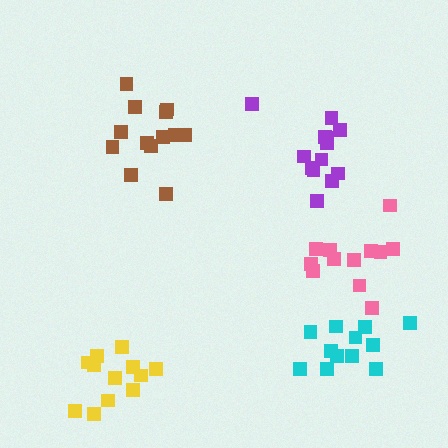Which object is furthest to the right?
The cyan cluster is rightmost.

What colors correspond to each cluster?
The clusters are colored: brown, purple, cyan, pink, yellow.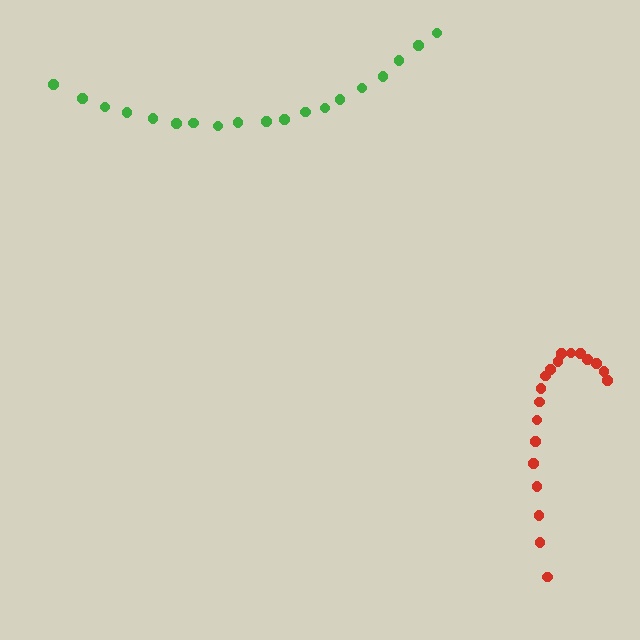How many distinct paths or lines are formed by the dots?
There are 2 distinct paths.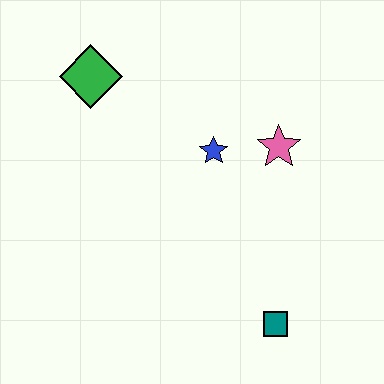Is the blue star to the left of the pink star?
Yes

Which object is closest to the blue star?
The pink star is closest to the blue star.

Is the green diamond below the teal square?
No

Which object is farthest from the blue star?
The teal square is farthest from the blue star.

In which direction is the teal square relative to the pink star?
The teal square is below the pink star.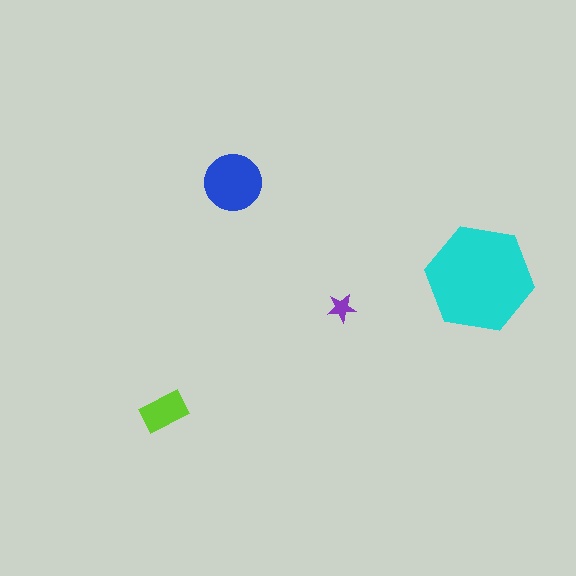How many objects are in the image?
There are 4 objects in the image.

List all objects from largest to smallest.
The cyan hexagon, the blue circle, the lime rectangle, the purple star.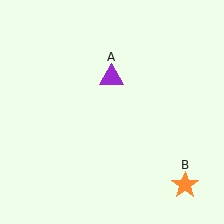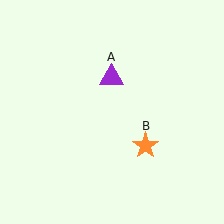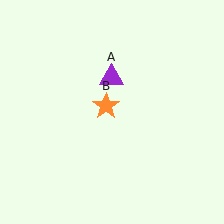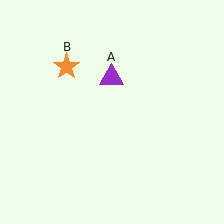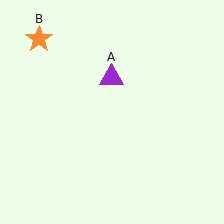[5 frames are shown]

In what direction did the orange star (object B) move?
The orange star (object B) moved up and to the left.